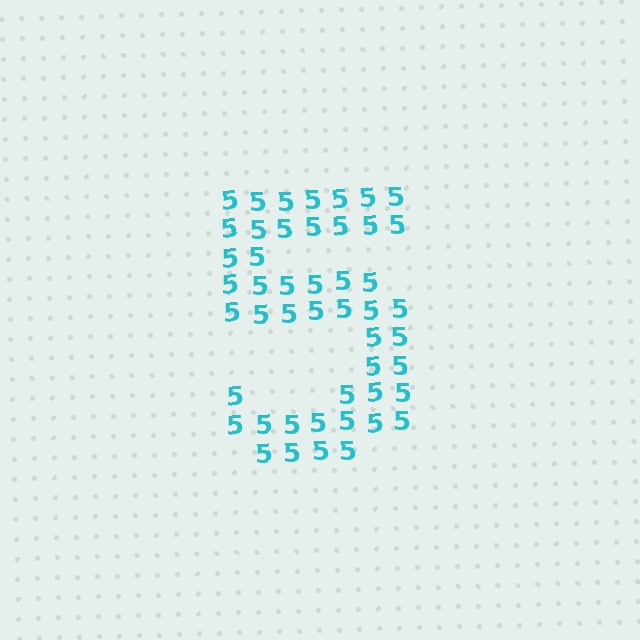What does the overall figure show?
The overall figure shows the digit 5.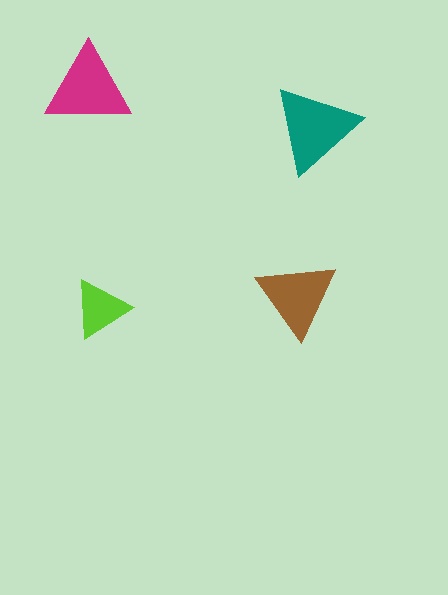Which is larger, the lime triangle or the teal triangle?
The teal one.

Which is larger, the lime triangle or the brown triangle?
The brown one.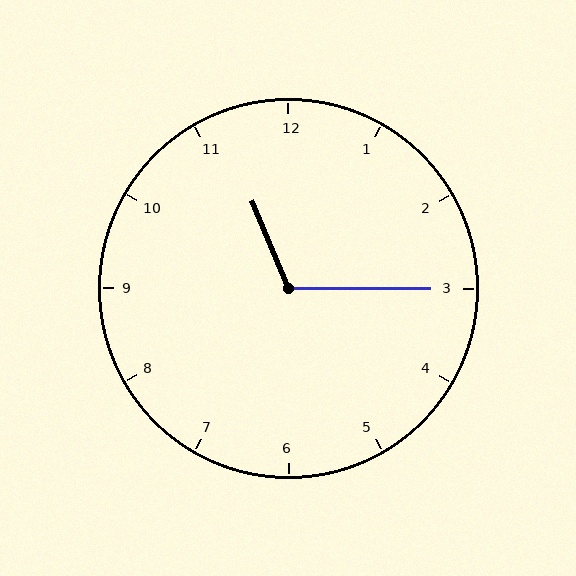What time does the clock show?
11:15.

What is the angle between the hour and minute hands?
Approximately 112 degrees.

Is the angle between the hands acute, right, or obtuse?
It is obtuse.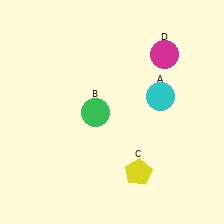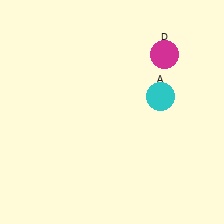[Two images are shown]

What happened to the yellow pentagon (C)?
The yellow pentagon (C) was removed in Image 2. It was in the bottom-right area of Image 1.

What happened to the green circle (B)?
The green circle (B) was removed in Image 2. It was in the bottom-left area of Image 1.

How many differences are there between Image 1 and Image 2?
There are 2 differences between the two images.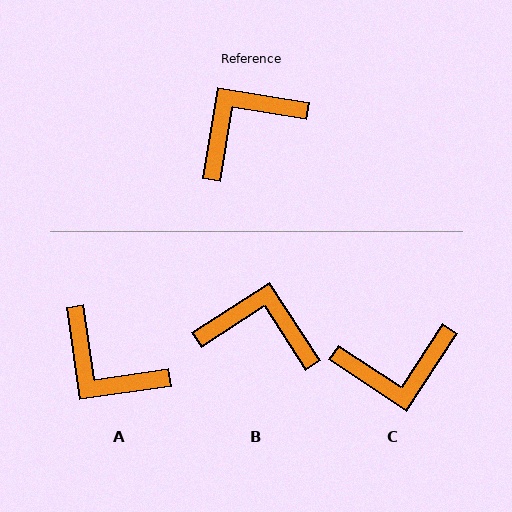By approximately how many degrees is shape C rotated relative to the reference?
Approximately 156 degrees counter-clockwise.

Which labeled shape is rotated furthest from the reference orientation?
C, about 156 degrees away.